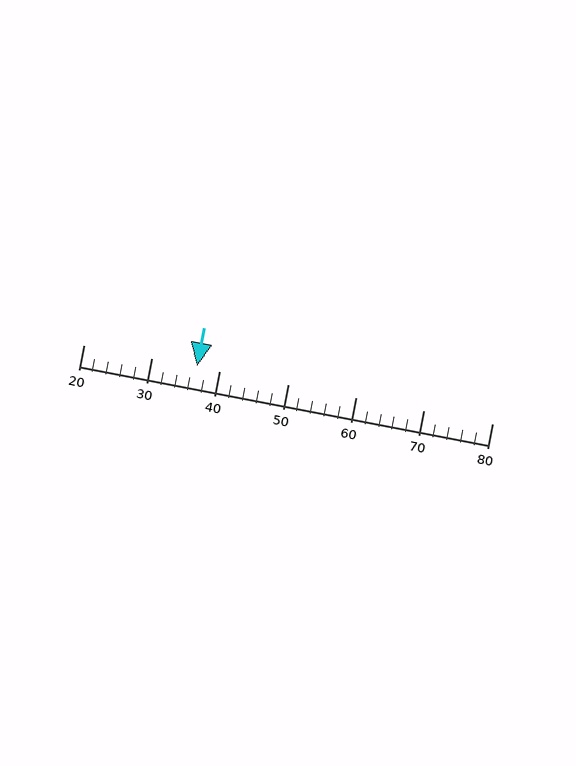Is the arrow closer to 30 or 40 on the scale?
The arrow is closer to 40.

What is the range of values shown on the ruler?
The ruler shows values from 20 to 80.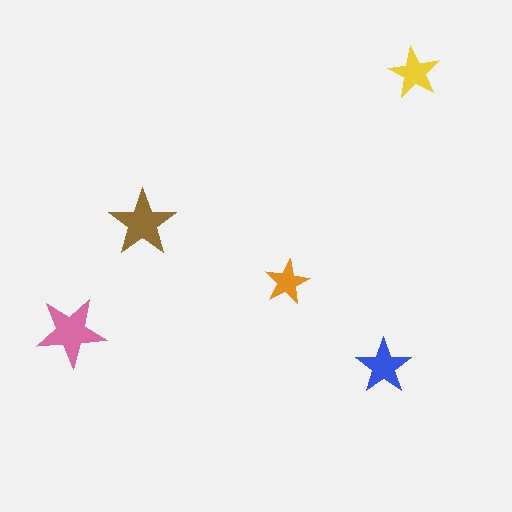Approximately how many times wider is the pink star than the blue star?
About 1.5 times wider.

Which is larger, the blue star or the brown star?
The brown one.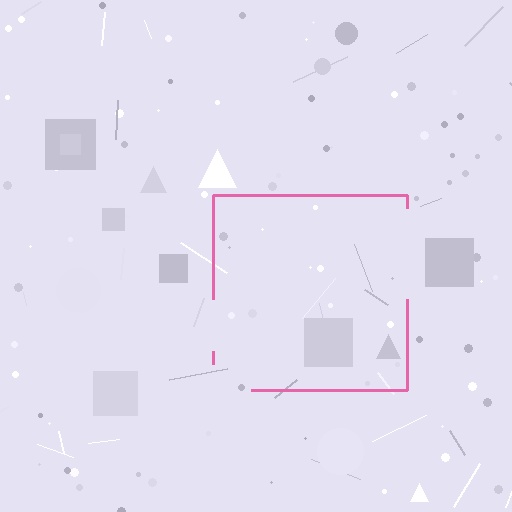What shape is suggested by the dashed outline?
The dashed outline suggests a square.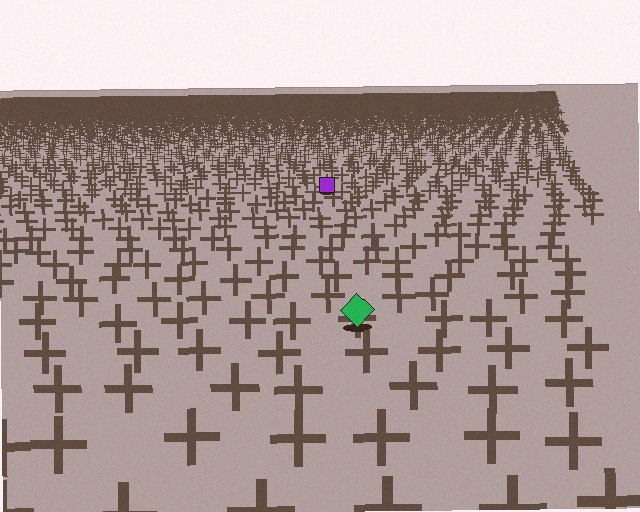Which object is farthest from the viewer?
The purple square is farthest from the viewer. It appears smaller and the ground texture around it is denser.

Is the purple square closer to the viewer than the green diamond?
No. The green diamond is closer — you can tell from the texture gradient: the ground texture is coarser near it.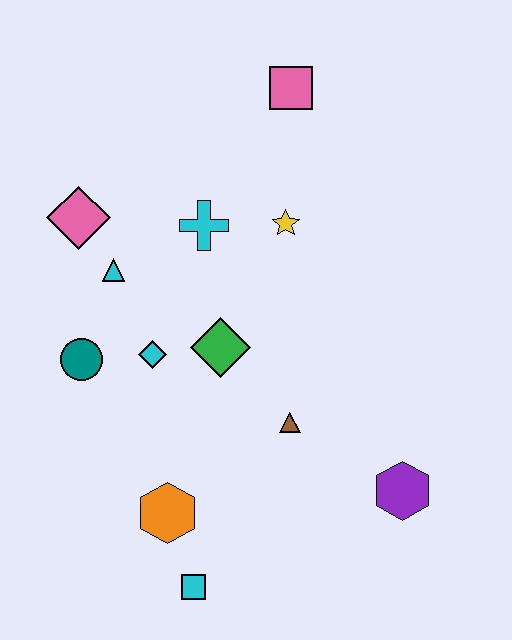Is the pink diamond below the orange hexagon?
No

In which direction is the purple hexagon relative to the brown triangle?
The purple hexagon is to the right of the brown triangle.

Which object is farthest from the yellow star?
The cyan square is farthest from the yellow star.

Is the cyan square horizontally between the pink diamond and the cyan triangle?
No